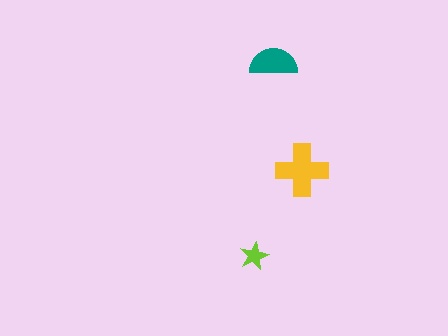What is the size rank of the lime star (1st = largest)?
3rd.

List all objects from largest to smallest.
The yellow cross, the teal semicircle, the lime star.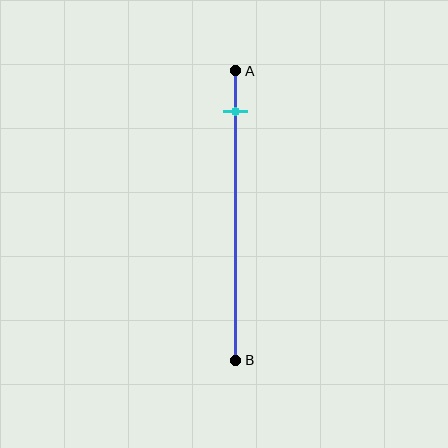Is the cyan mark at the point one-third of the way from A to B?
No, the mark is at about 15% from A, not at the 33% one-third point.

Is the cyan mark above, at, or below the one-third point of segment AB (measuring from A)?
The cyan mark is above the one-third point of segment AB.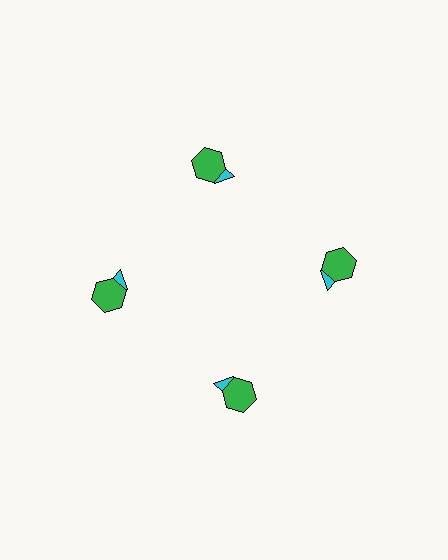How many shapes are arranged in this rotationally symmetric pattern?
There are 8 shapes, arranged in 4 groups of 2.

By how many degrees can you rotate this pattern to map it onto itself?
The pattern maps onto itself every 90 degrees of rotation.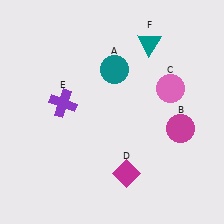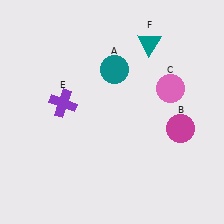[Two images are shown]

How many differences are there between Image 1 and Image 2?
There is 1 difference between the two images.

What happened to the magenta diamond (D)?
The magenta diamond (D) was removed in Image 2. It was in the bottom-right area of Image 1.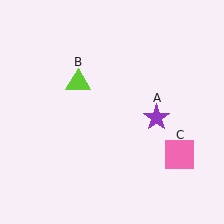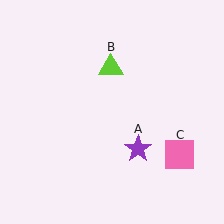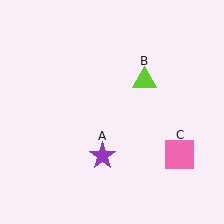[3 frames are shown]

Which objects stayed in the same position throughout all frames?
Pink square (object C) remained stationary.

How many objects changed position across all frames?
2 objects changed position: purple star (object A), lime triangle (object B).